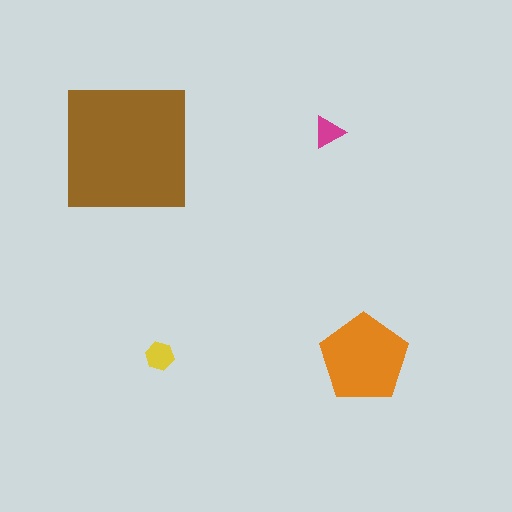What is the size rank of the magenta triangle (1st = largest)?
4th.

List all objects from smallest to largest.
The magenta triangle, the yellow hexagon, the orange pentagon, the brown square.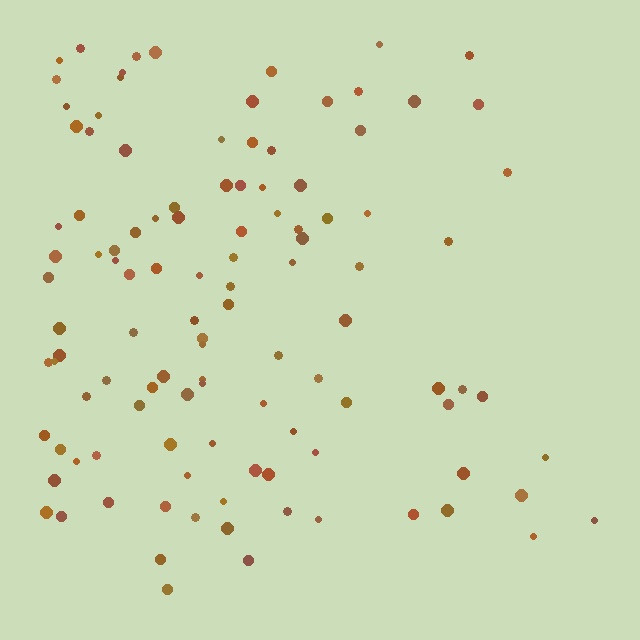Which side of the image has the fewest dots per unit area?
The right.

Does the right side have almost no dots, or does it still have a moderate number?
Still a moderate number, just noticeably fewer than the left.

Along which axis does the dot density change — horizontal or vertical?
Horizontal.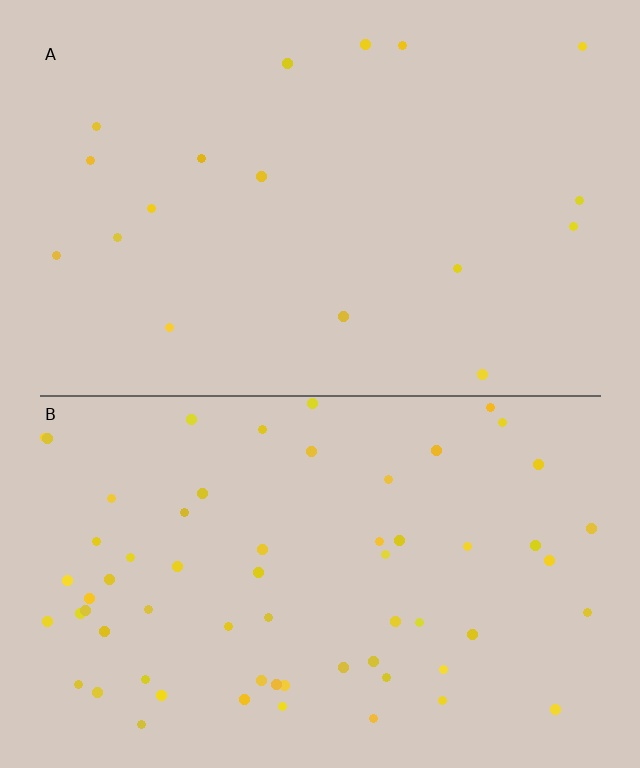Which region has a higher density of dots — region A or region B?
B (the bottom).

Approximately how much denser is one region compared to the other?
Approximately 3.6× — region B over region A.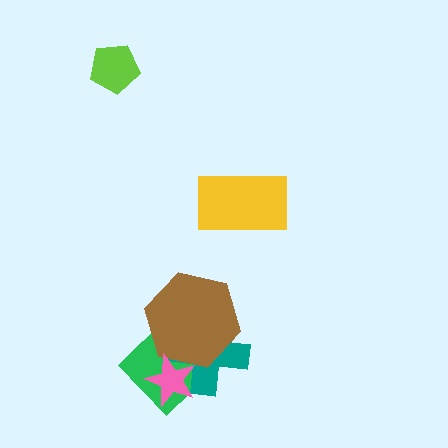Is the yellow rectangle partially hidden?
No, no other shape covers it.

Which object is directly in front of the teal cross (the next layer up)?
The brown hexagon is directly in front of the teal cross.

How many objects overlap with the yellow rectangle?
0 objects overlap with the yellow rectangle.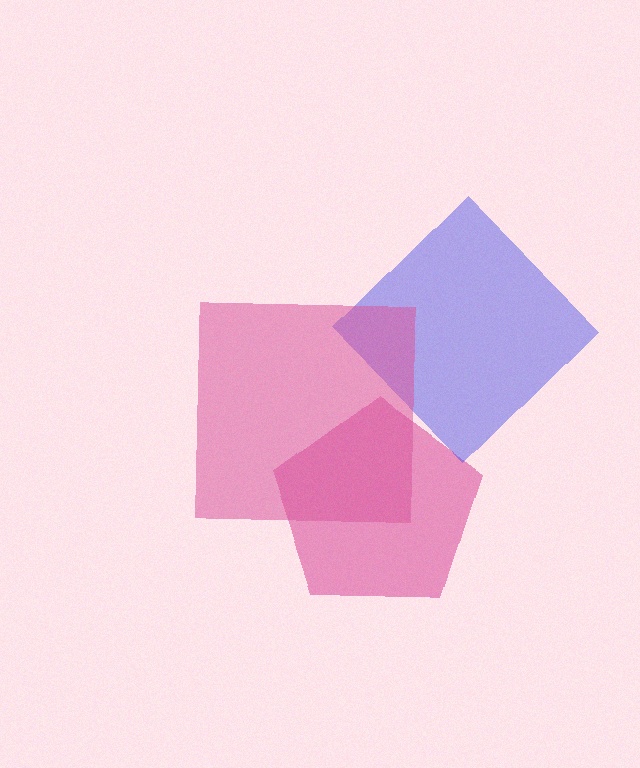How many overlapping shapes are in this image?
There are 3 overlapping shapes in the image.